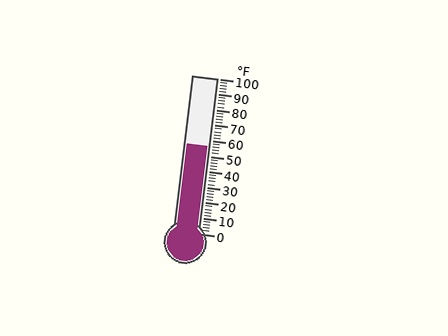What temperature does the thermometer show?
The thermometer shows approximately 56°F.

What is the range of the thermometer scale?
The thermometer scale ranges from 0°F to 100°F.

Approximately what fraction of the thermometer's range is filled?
The thermometer is filled to approximately 55% of its range.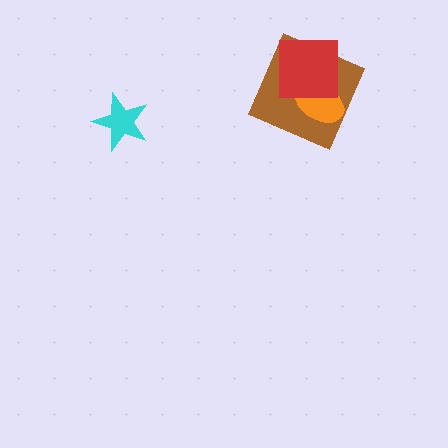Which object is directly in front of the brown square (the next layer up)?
The orange ellipse is directly in front of the brown square.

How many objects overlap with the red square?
2 objects overlap with the red square.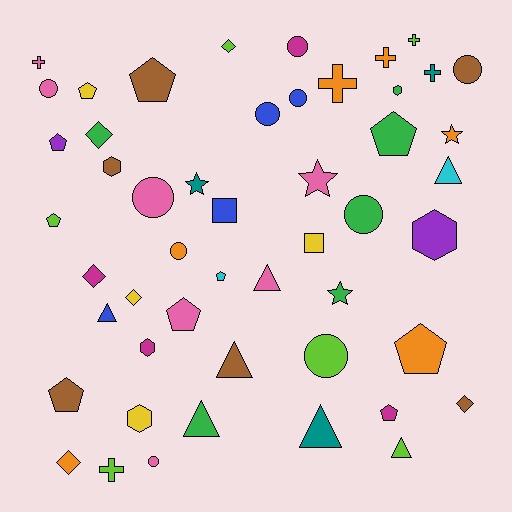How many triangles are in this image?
There are 7 triangles.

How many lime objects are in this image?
There are 6 lime objects.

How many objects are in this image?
There are 50 objects.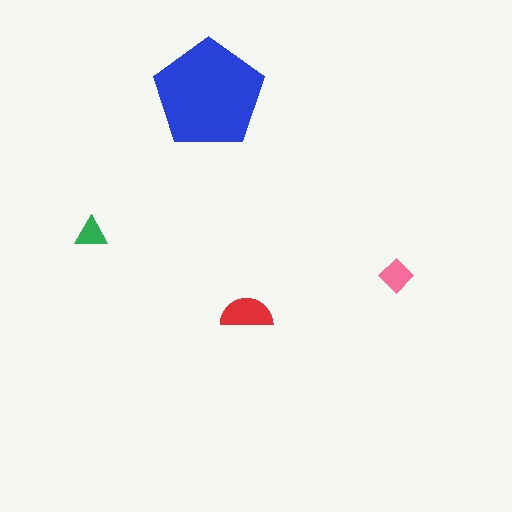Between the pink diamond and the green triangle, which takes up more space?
The pink diamond.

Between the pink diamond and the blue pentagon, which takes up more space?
The blue pentagon.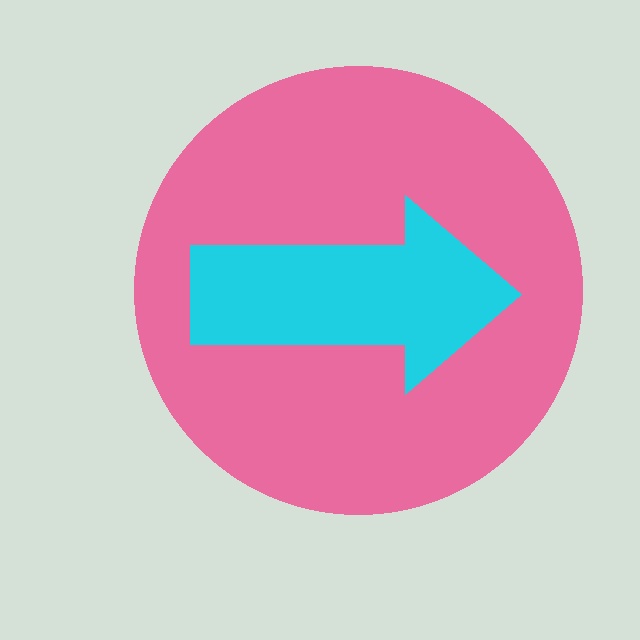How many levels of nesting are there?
2.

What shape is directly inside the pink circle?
The cyan arrow.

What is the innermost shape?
The cyan arrow.